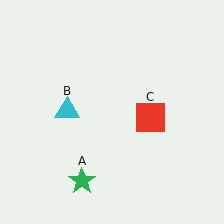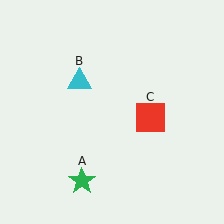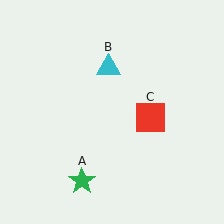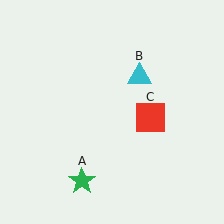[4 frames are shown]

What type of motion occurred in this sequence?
The cyan triangle (object B) rotated clockwise around the center of the scene.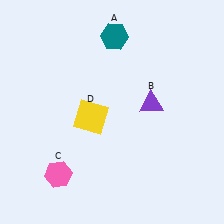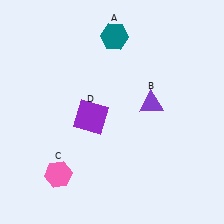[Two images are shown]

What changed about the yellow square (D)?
In Image 1, D is yellow. In Image 2, it changed to purple.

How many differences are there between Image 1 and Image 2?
There is 1 difference between the two images.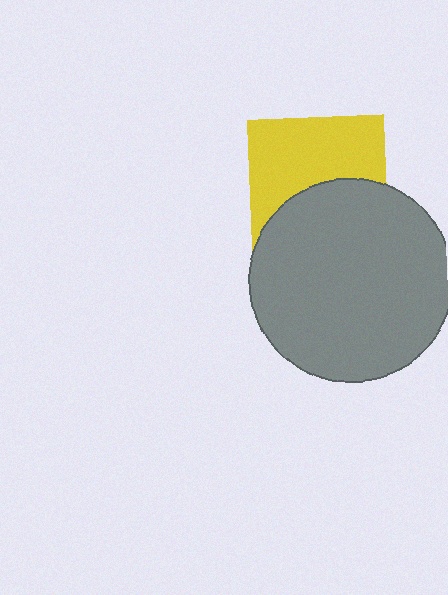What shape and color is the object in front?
The object in front is a gray circle.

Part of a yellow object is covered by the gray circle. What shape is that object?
It is a square.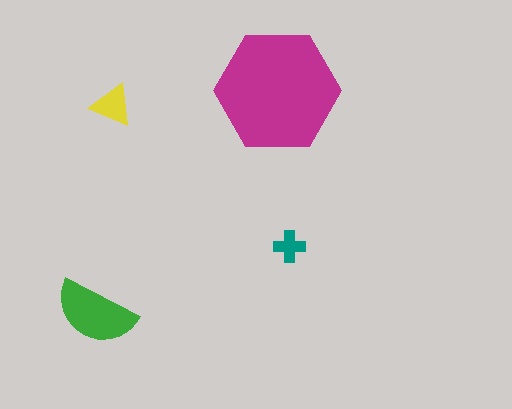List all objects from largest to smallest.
The magenta hexagon, the green semicircle, the yellow triangle, the teal cross.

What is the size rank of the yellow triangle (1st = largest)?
3rd.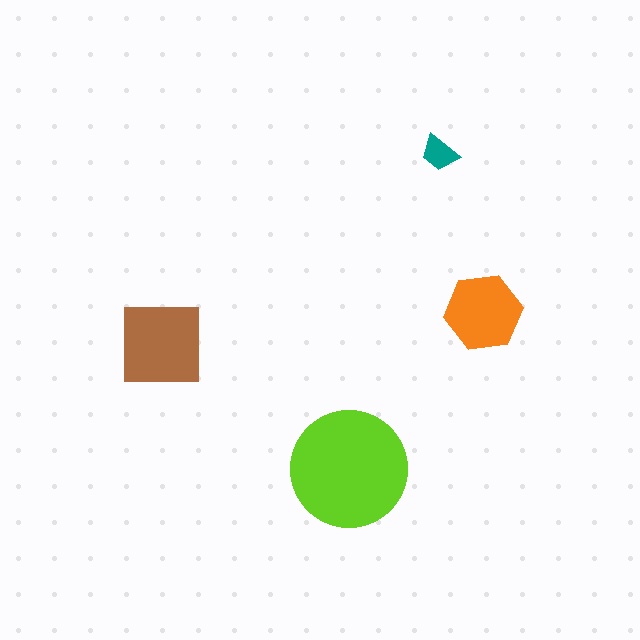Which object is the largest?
The lime circle.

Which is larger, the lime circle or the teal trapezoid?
The lime circle.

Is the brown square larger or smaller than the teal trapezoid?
Larger.